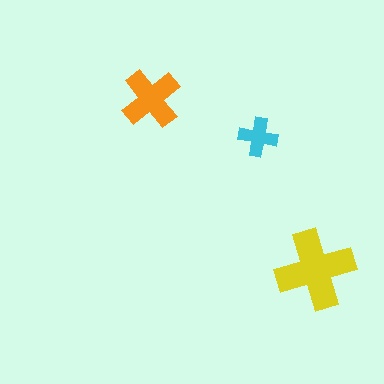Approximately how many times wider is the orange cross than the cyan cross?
About 1.5 times wider.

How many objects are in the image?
There are 3 objects in the image.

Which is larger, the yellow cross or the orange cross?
The yellow one.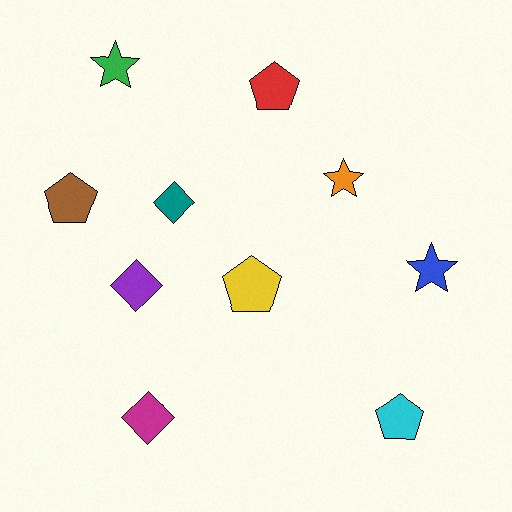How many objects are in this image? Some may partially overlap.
There are 10 objects.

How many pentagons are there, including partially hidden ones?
There are 4 pentagons.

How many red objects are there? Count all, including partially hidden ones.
There is 1 red object.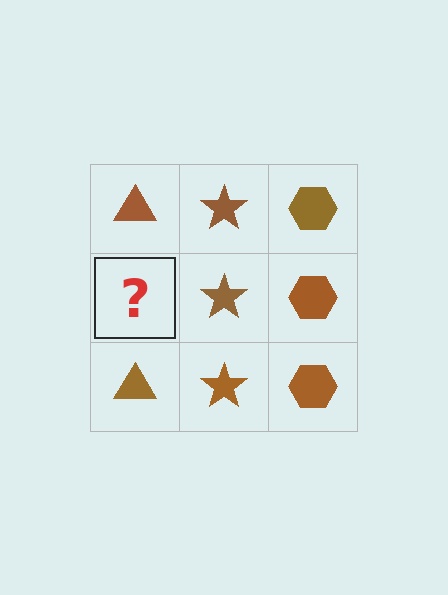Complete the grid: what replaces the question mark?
The question mark should be replaced with a brown triangle.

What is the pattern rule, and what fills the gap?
The rule is that each column has a consistent shape. The gap should be filled with a brown triangle.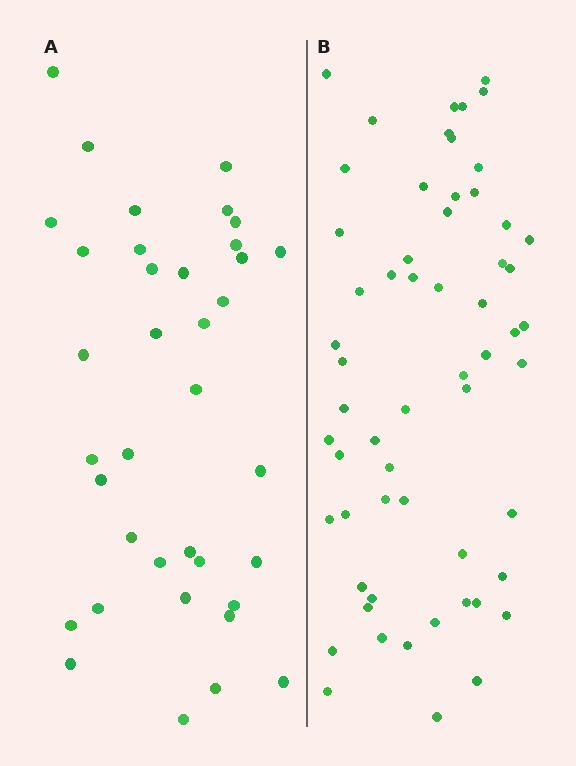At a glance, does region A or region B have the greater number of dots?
Region B (the right region) has more dots.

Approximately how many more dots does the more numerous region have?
Region B has approximately 20 more dots than region A.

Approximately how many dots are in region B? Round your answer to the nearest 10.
About 60 dots. (The exact count is 59, which rounds to 60.)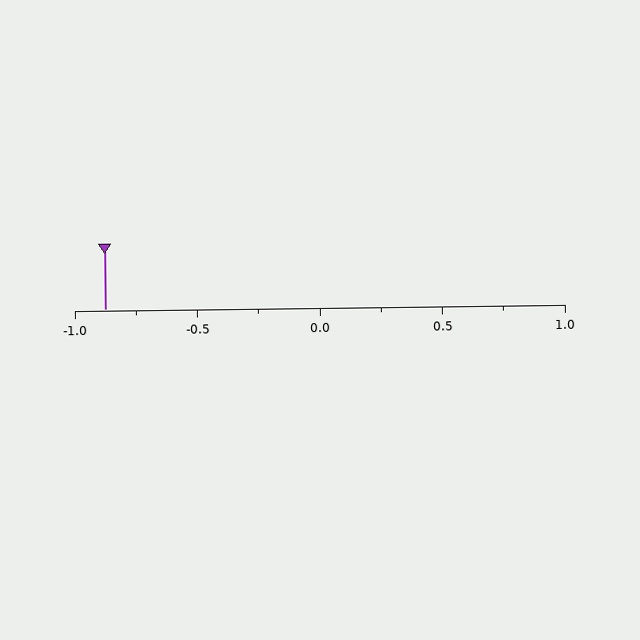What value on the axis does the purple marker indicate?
The marker indicates approximately -0.88.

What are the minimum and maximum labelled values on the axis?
The axis runs from -1.0 to 1.0.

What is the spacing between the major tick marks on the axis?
The major ticks are spaced 0.5 apart.